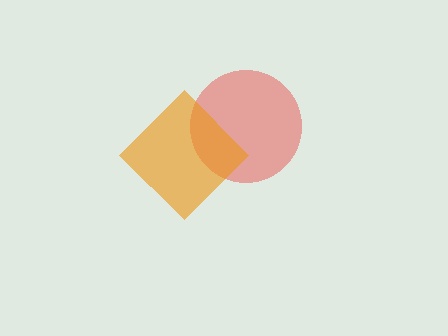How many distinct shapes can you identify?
There are 2 distinct shapes: a red circle, an orange diamond.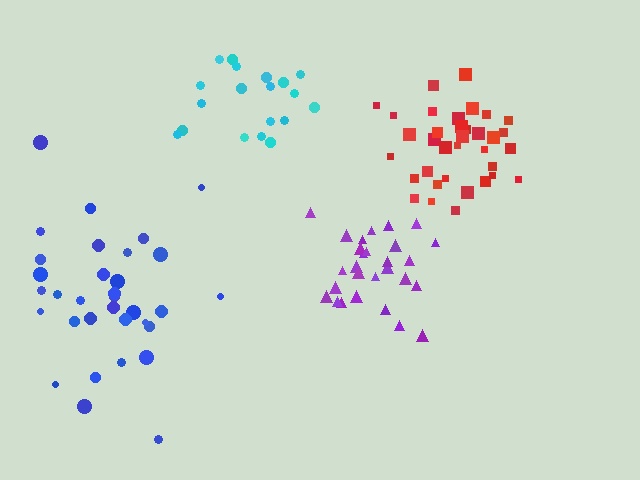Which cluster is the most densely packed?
Purple.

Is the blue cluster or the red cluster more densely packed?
Red.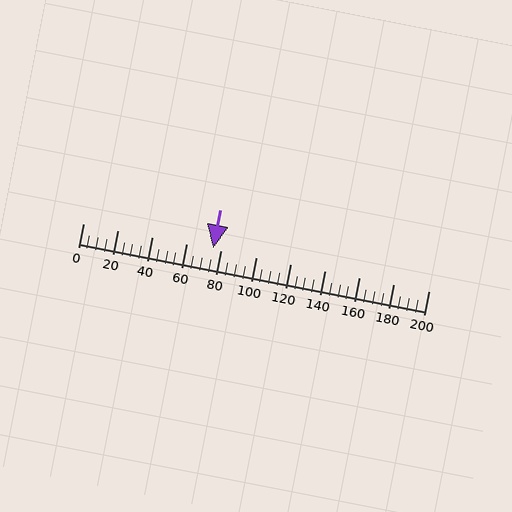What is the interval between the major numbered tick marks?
The major tick marks are spaced 20 units apart.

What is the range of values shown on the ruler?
The ruler shows values from 0 to 200.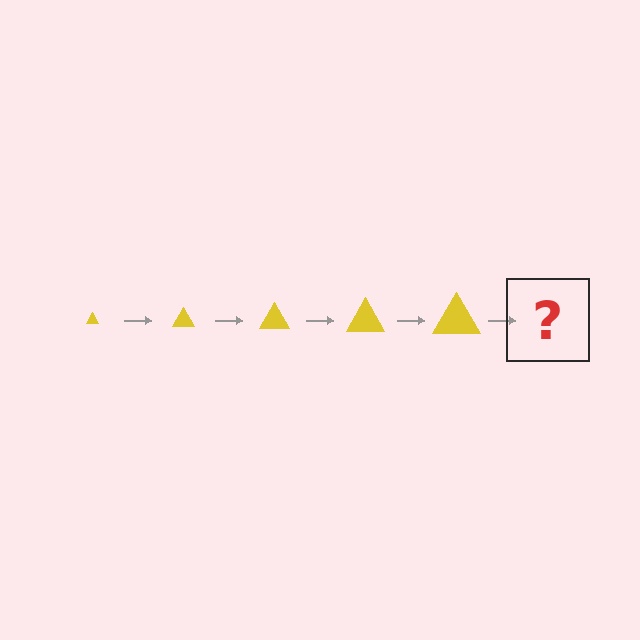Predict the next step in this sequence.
The next step is a yellow triangle, larger than the previous one.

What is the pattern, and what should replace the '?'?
The pattern is that the triangle gets progressively larger each step. The '?' should be a yellow triangle, larger than the previous one.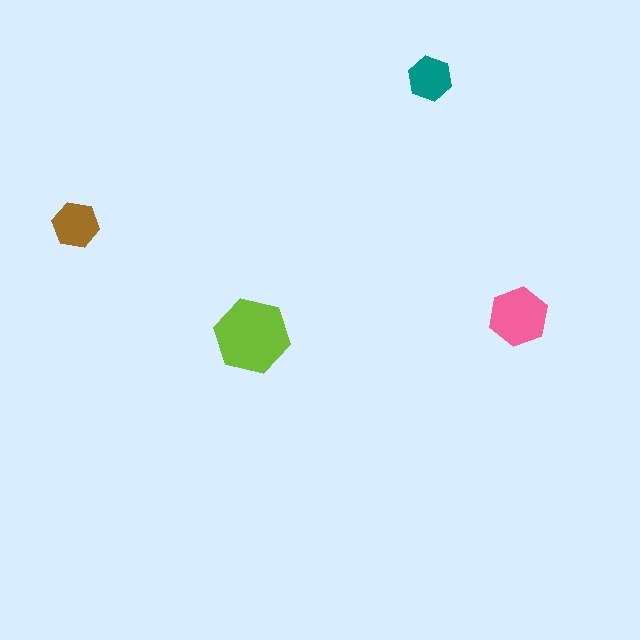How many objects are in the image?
There are 4 objects in the image.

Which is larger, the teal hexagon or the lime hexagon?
The lime one.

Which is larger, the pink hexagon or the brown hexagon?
The pink one.